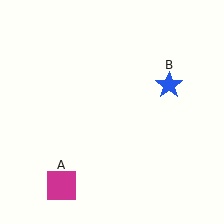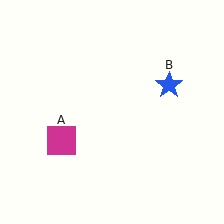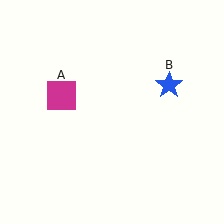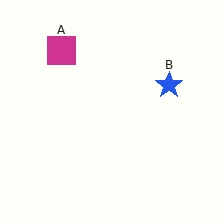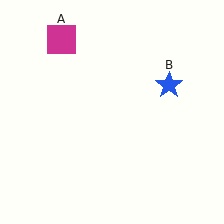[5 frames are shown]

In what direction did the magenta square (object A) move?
The magenta square (object A) moved up.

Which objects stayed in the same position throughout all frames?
Blue star (object B) remained stationary.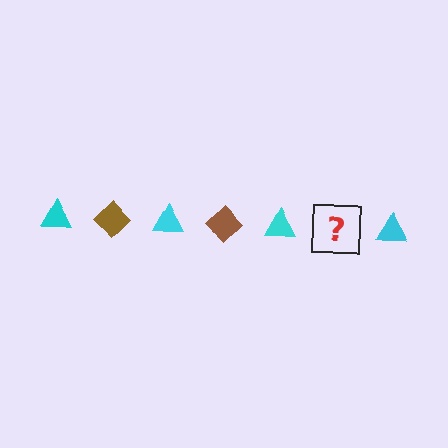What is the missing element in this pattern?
The missing element is a brown diamond.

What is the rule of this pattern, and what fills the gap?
The rule is that the pattern alternates between cyan triangle and brown diamond. The gap should be filled with a brown diamond.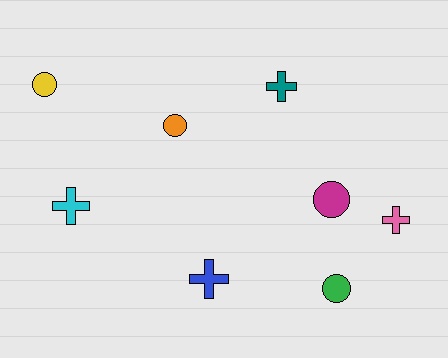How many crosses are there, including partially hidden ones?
There are 4 crosses.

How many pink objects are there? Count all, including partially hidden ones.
There is 1 pink object.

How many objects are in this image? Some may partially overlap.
There are 8 objects.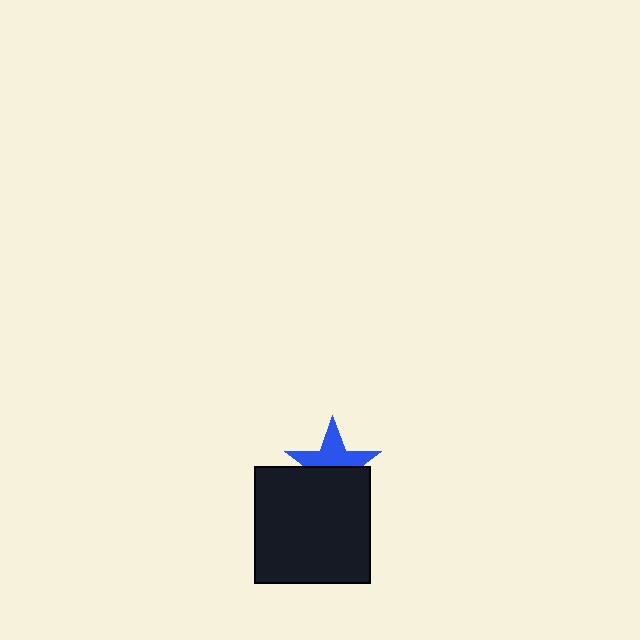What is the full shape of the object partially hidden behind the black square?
The partially hidden object is a blue star.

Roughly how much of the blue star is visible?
About half of it is visible (roughly 50%).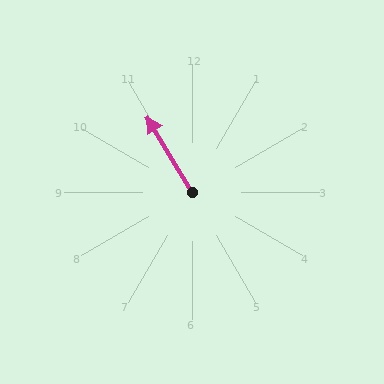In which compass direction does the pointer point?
Northwest.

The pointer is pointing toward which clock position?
Roughly 11 o'clock.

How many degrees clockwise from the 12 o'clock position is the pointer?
Approximately 329 degrees.